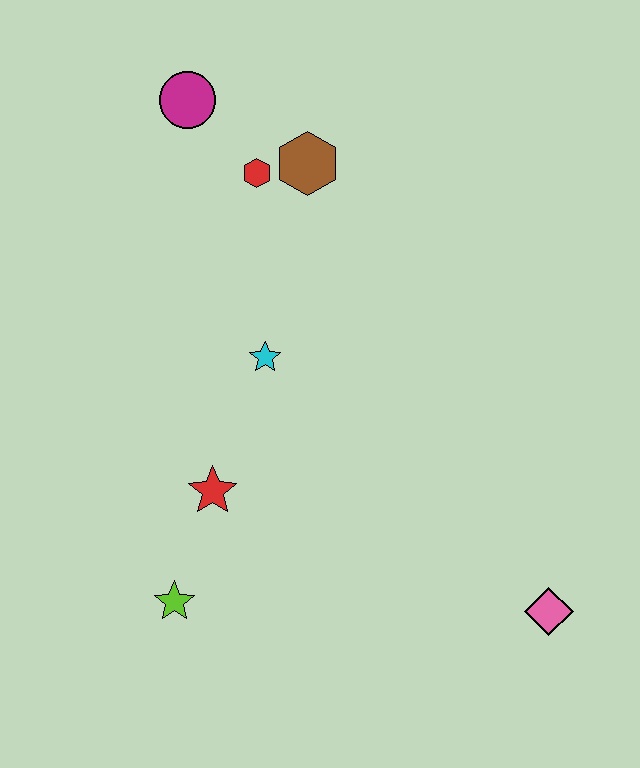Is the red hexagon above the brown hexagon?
No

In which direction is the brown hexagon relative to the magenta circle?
The brown hexagon is to the right of the magenta circle.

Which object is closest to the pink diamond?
The red star is closest to the pink diamond.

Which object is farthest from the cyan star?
The pink diamond is farthest from the cyan star.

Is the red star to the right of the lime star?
Yes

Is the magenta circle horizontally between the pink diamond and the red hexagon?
No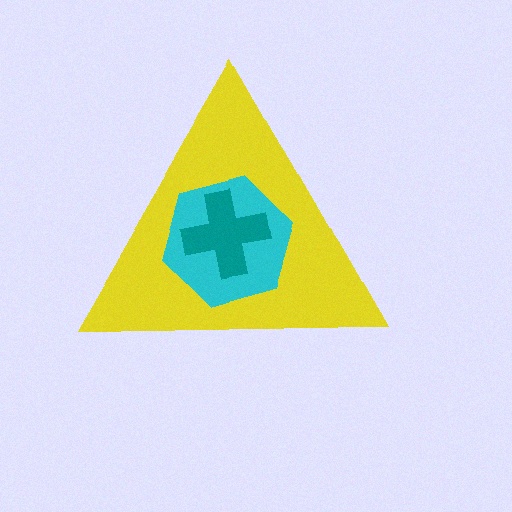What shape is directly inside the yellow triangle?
The cyan hexagon.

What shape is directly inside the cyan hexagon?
The teal cross.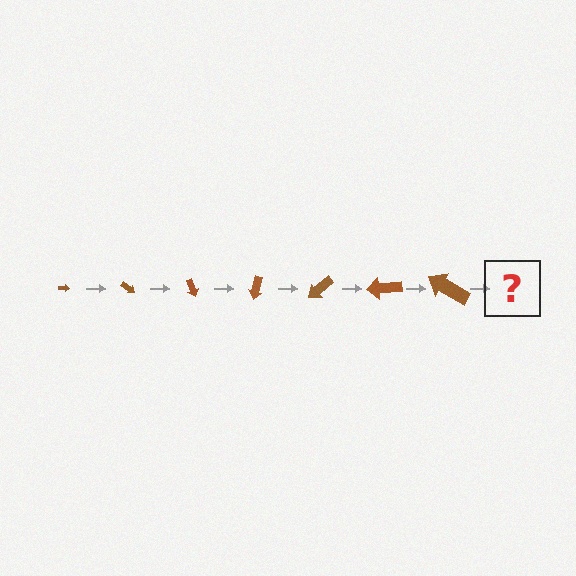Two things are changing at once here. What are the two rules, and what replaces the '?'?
The two rules are that the arrow grows larger each step and it rotates 35 degrees each step. The '?' should be an arrow, larger than the previous one and rotated 245 degrees from the start.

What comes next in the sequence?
The next element should be an arrow, larger than the previous one and rotated 245 degrees from the start.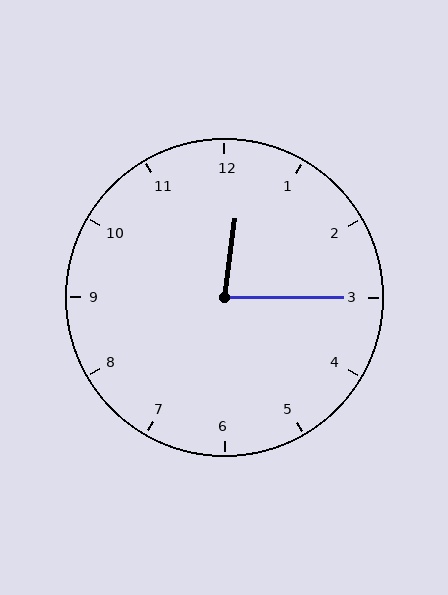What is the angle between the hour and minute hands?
Approximately 82 degrees.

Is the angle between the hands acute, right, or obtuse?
It is acute.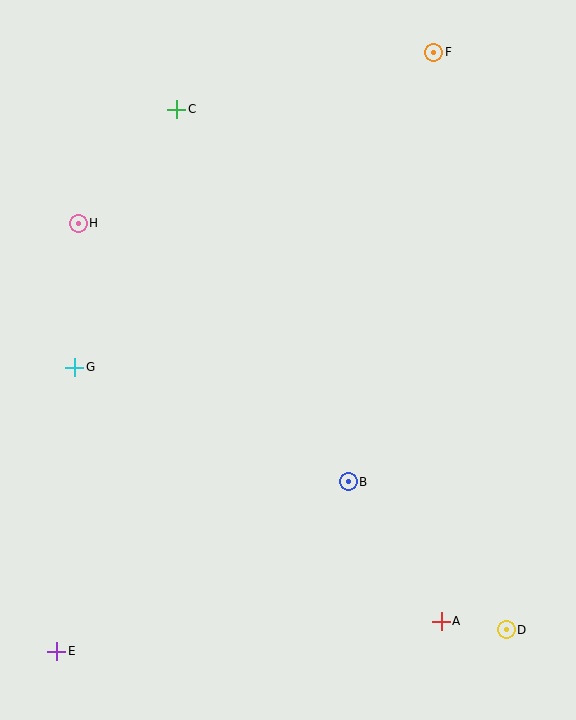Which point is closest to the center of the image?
Point B at (348, 482) is closest to the center.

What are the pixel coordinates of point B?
Point B is at (348, 482).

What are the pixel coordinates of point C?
Point C is at (177, 109).